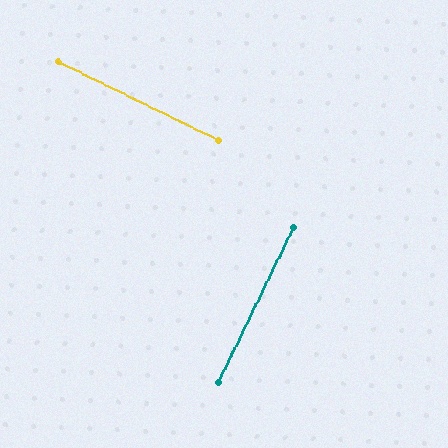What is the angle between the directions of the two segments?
Approximately 90 degrees.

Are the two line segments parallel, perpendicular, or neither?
Perpendicular — they meet at approximately 90°.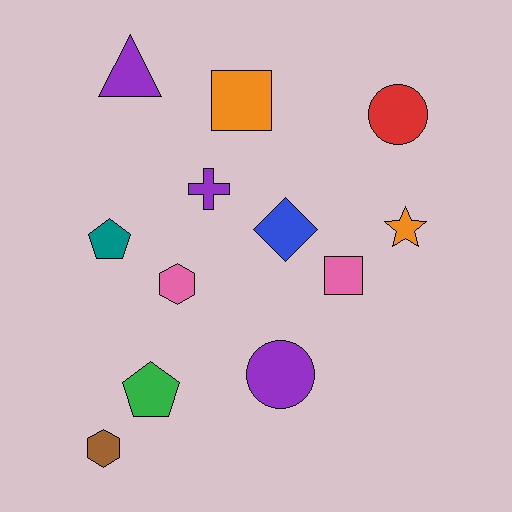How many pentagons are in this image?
There are 2 pentagons.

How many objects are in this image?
There are 12 objects.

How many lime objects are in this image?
There are no lime objects.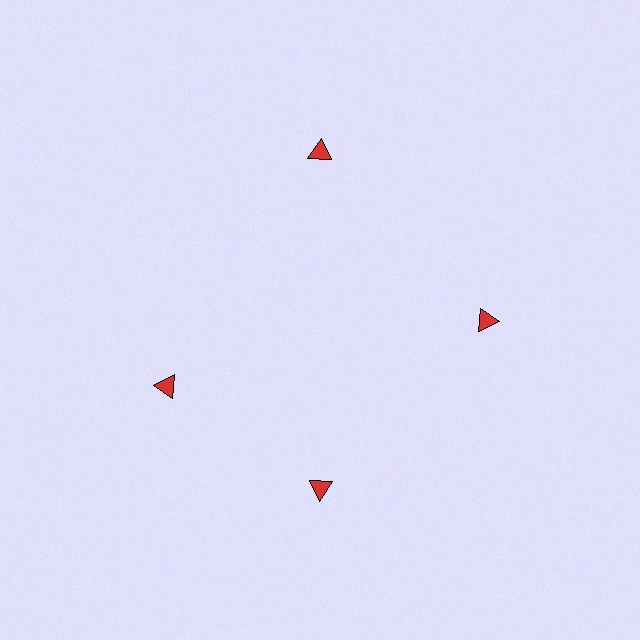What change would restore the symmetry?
The symmetry would be restored by rotating it back into even spacing with its neighbors so that all 4 triangles sit at equal angles and equal distance from the center.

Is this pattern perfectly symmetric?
No. The 4 red triangles are arranged in a ring, but one element near the 9 o'clock position is rotated out of alignment along the ring, breaking the 4-fold rotational symmetry.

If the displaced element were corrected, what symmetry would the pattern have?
It would have 4-fold rotational symmetry — the pattern would map onto itself every 90 degrees.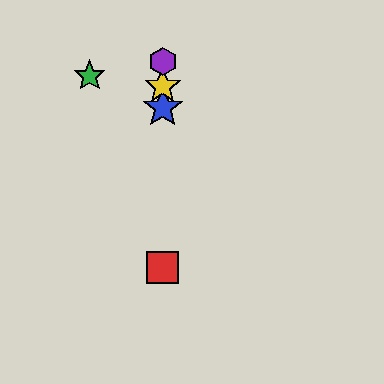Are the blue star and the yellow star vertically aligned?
Yes, both are at x≈163.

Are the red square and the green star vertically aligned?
No, the red square is at x≈163 and the green star is at x≈90.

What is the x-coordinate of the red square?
The red square is at x≈163.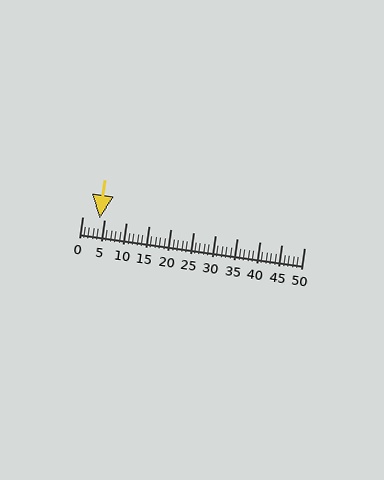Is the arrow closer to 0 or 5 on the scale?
The arrow is closer to 5.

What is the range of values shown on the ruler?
The ruler shows values from 0 to 50.